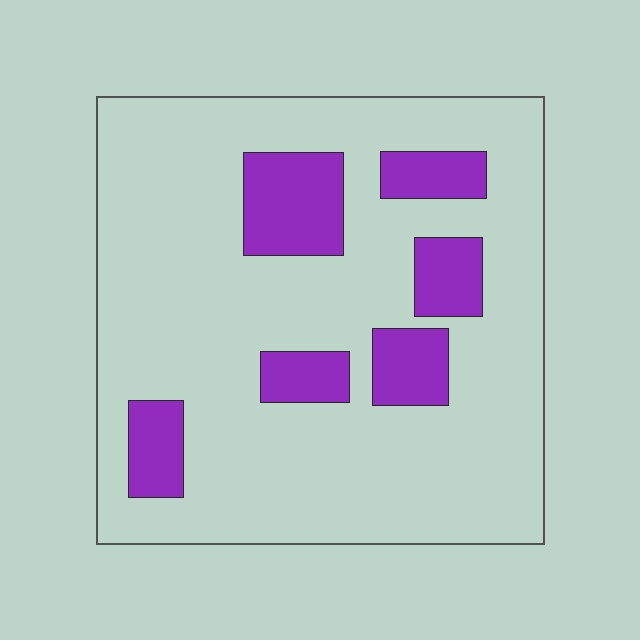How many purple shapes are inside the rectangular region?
6.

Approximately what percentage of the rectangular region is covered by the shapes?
Approximately 20%.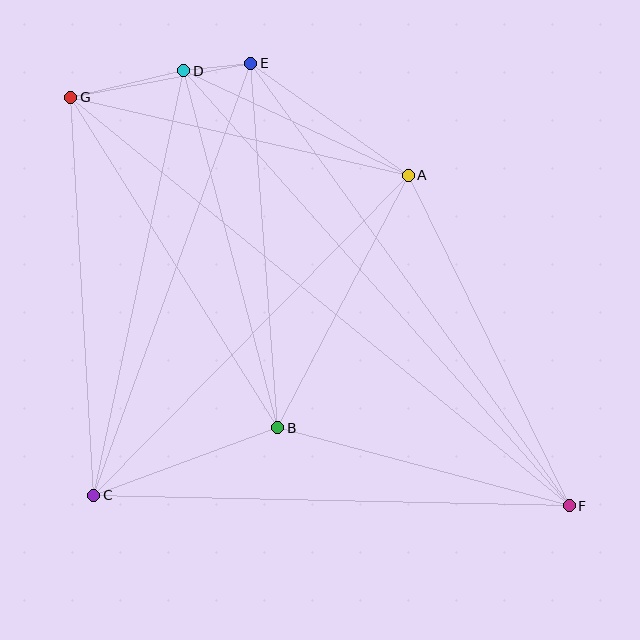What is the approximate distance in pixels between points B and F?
The distance between B and F is approximately 302 pixels.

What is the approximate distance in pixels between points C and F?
The distance between C and F is approximately 476 pixels.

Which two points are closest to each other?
Points D and E are closest to each other.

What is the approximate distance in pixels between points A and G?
The distance between A and G is approximately 346 pixels.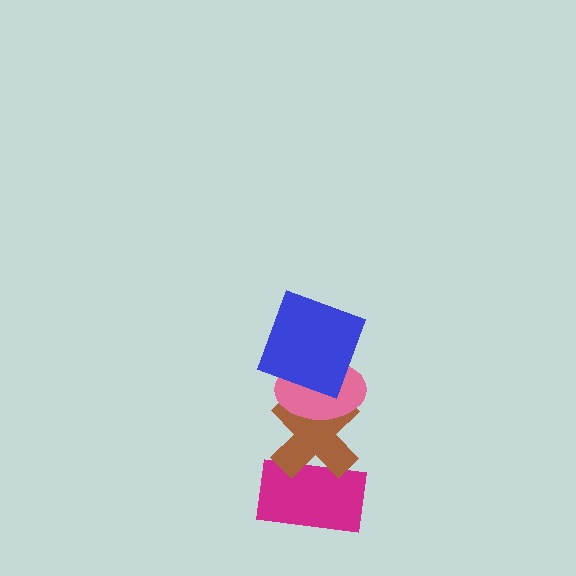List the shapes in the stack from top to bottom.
From top to bottom: the blue square, the pink ellipse, the brown cross, the magenta rectangle.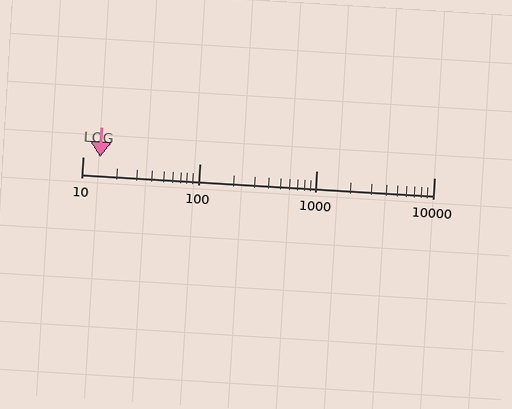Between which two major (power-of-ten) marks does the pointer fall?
The pointer is between 10 and 100.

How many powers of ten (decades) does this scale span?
The scale spans 3 decades, from 10 to 10000.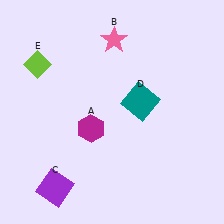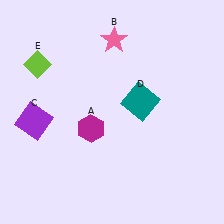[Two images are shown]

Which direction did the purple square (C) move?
The purple square (C) moved up.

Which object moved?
The purple square (C) moved up.